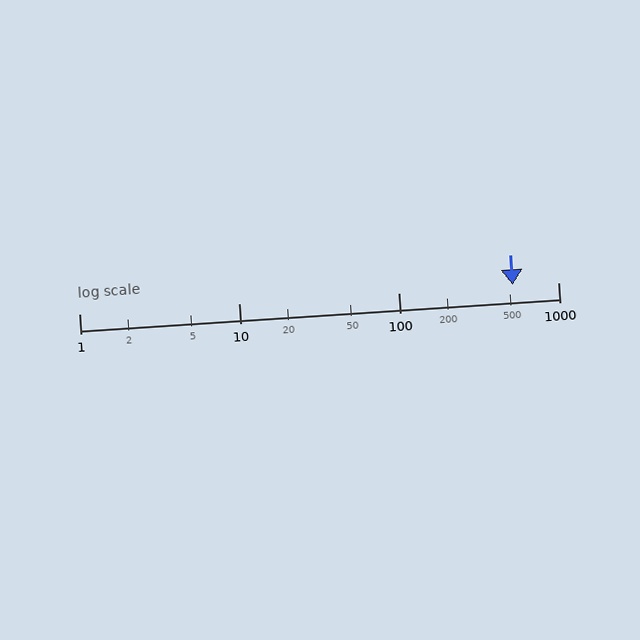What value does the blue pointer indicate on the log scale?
The pointer indicates approximately 520.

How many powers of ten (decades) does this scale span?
The scale spans 3 decades, from 1 to 1000.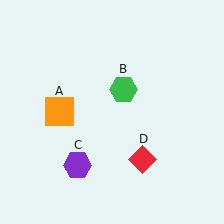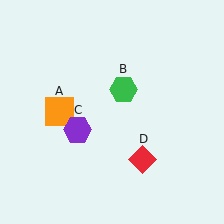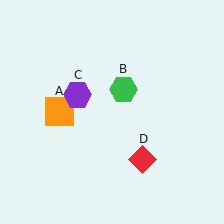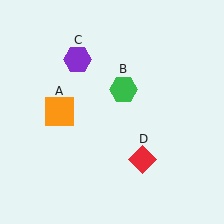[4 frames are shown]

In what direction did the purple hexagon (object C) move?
The purple hexagon (object C) moved up.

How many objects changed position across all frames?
1 object changed position: purple hexagon (object C).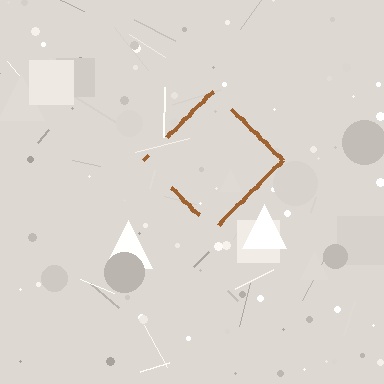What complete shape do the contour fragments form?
The contour fragments form a diamond.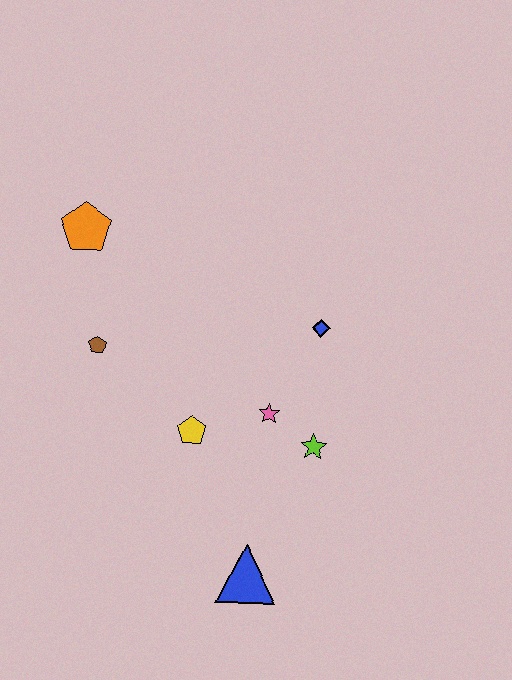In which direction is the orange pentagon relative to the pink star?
The orange pentagon is to the left of the pink star.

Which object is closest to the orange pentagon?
The brown pentagon is closest to the orange pentagon.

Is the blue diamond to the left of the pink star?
No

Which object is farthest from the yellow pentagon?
The orange pentagon is farthest from the yellow pentagon.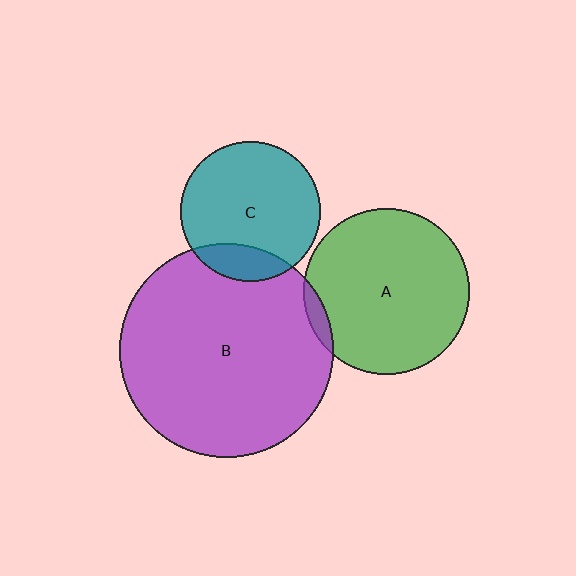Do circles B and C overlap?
Yes.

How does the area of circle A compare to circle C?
Approximately 1.4 times.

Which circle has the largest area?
Circle B (purple).